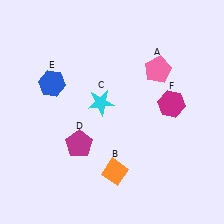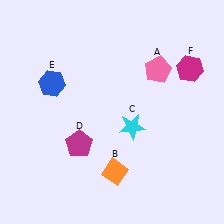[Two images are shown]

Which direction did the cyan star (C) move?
The cyan star (C) moved right.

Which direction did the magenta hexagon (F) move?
The magenta hexagon (F) moved up.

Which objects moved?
The objects that moved are: the cyan star (C), the magenta hexagon (F).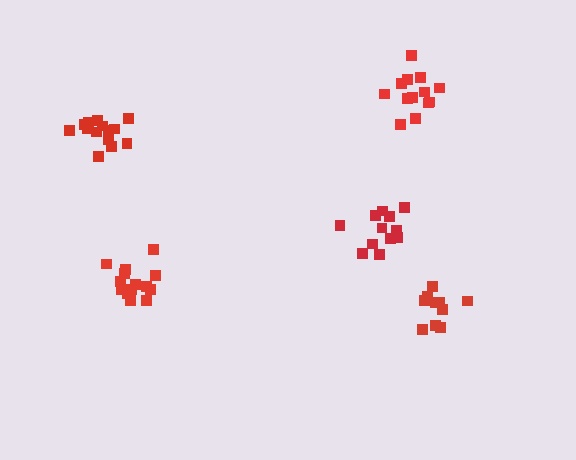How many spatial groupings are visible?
There are 5 spatial groupings.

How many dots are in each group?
Group 1: 14 dots, Group 2: 13 dots, Group 3: 10 dots, Group 4: 12 dots, Group 5: 14 dots (63 total).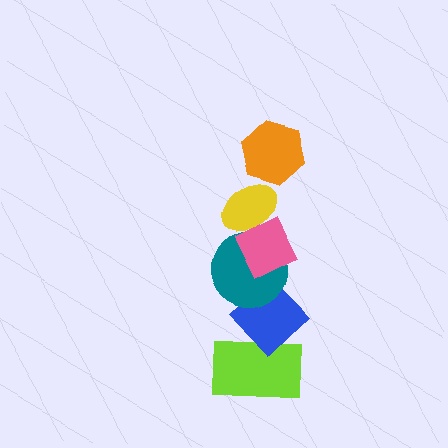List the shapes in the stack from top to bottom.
From top to bottom: the orange hexagon, the yellow ellipse, the pink diamond, the teal circle, the blue diamond, the lime rectangle.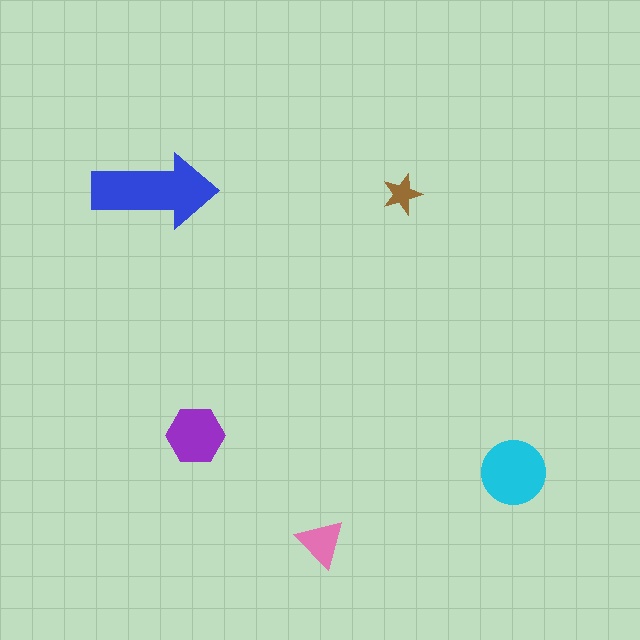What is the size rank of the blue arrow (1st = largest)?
1st.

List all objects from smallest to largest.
The brown star, the pink triangle, the purple hexagon, the cyan circle, the blue arrow.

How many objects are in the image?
There are 5 objects in the image.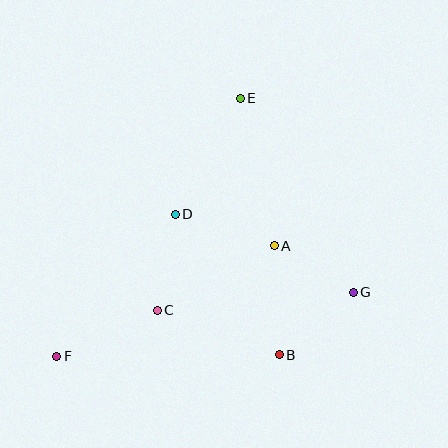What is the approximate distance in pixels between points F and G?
The distance between F and G is approximately 303 pixels.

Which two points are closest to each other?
Points A and G are closest to each other.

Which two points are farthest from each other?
Points E and F are farthest from each other.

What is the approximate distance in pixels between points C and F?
The distance between C and F is approximately 110 pixels.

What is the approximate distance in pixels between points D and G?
The distance between D and G is approximately 194 pixels.